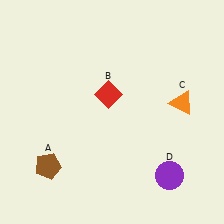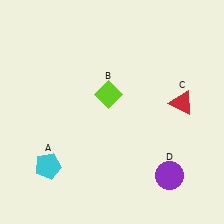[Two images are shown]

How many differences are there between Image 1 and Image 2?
There are 3 differences between the two images.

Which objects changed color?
A changed from brown to cyan. B changed from red to lime. C changed from orange to red.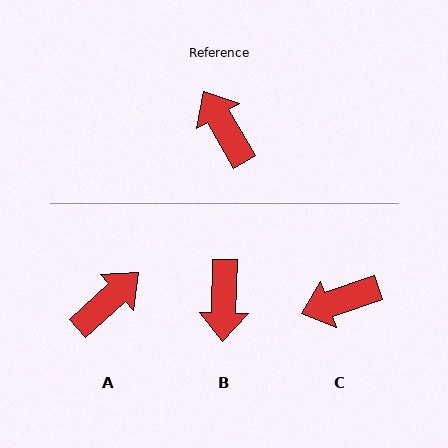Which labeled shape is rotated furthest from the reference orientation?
B, about 148 degrees away.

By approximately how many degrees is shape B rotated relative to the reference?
Approximately 148 degrees counter-clockwise.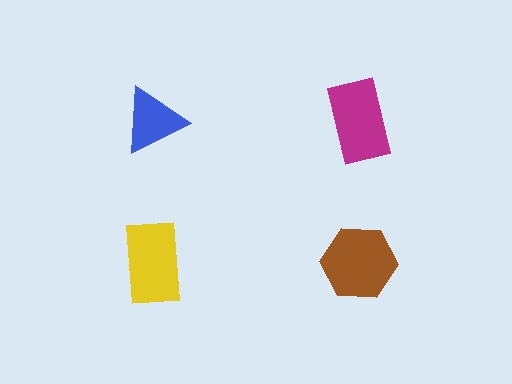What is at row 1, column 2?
A magenta rectangle.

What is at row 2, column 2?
A brown hexagon.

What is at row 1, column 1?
A blue triangle.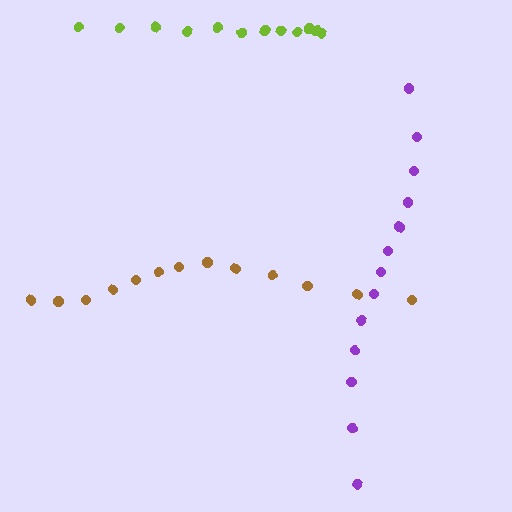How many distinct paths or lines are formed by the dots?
There are 3 distinct paths.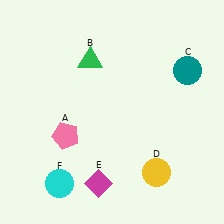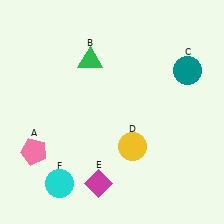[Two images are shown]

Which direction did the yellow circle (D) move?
The yellow circle (D) moved up.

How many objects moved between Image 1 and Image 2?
2 objects moved between the two images.